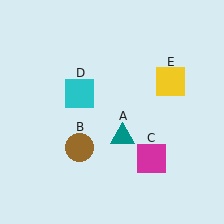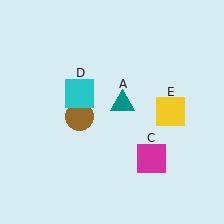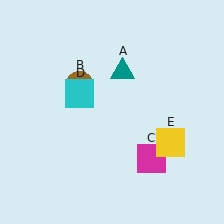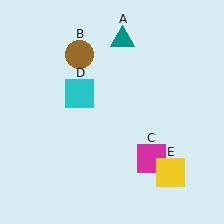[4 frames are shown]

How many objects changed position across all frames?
3 objects changed position: teal triangle (object A), brown circle (object B), yellow square (object E).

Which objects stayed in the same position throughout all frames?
Magenta square (object C) and cyan square (object D) remained stationary.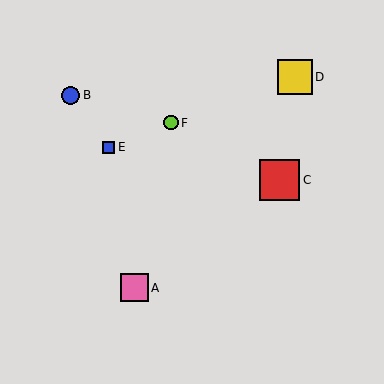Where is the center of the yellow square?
The center of the yellow square is at (295, 77).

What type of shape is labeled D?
Shape D is a yellow square.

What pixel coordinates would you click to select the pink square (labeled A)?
Click at (134, 288) to select the pink square A.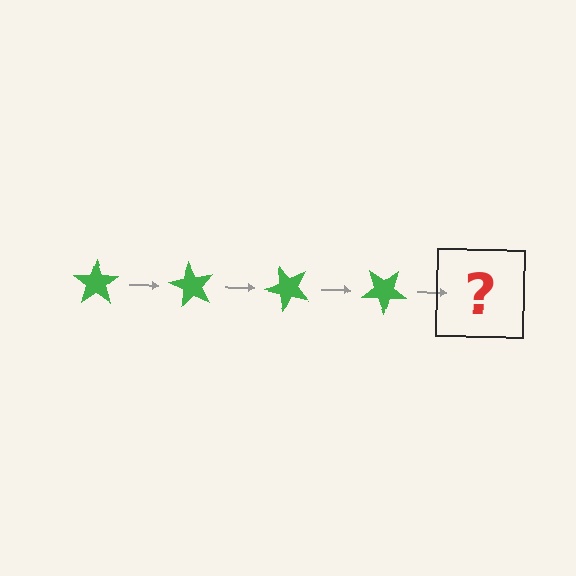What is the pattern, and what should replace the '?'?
The pattern is that the star rotates 60 degrees each step. The '?' should be a green star rotated 240 degrees.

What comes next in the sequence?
The next element should be a green star rotated 240 degrees.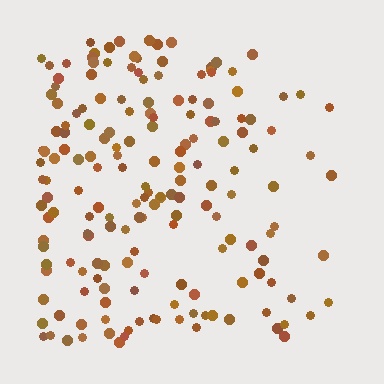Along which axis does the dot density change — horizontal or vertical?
Horizontal.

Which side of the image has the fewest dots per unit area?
The right.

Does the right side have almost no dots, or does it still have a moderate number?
Still a moderate number, just noticeably fewer than the left.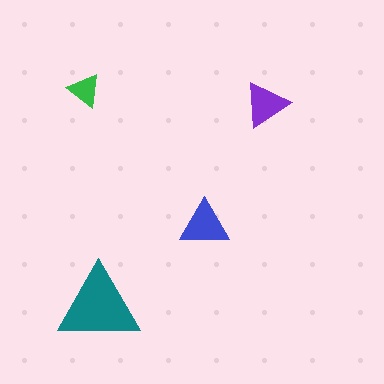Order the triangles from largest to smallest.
the teal one, the blue one, the purple one, the green one.